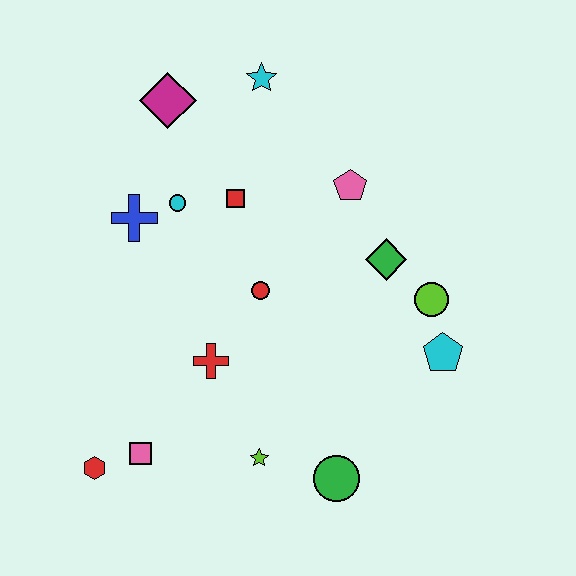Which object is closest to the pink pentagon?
The green diamond is closest to the pink pentagon.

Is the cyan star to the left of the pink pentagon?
Yes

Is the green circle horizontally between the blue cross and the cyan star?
No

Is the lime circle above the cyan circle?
No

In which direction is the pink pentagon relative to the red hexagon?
The pink pentagon is above the red hexagon.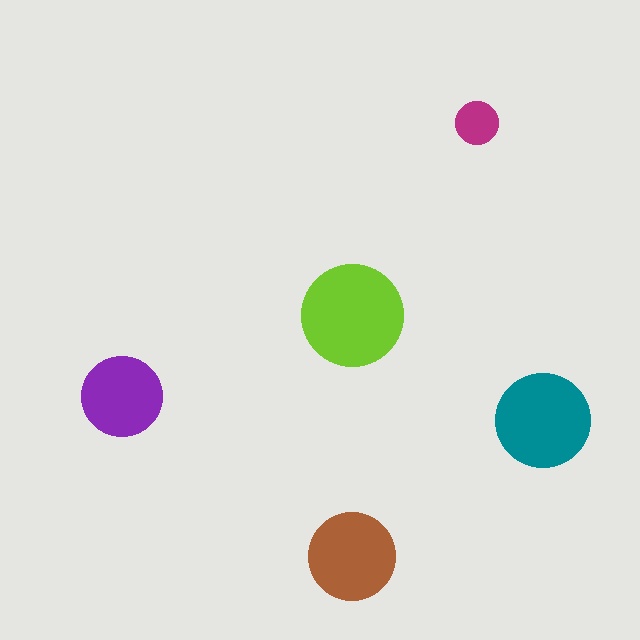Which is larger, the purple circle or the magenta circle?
The purple one.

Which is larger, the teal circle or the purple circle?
The teal one.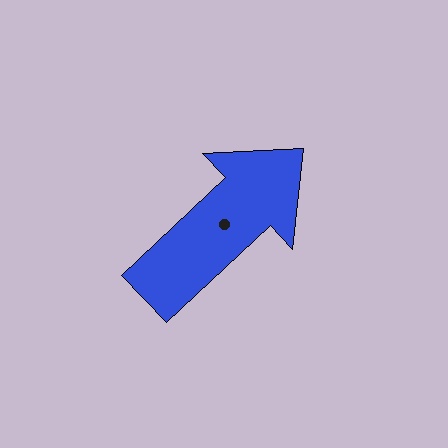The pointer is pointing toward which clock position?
Roughly 2 o'clock.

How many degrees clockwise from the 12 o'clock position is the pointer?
Approximately 47 degrees.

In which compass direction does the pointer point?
Northeast.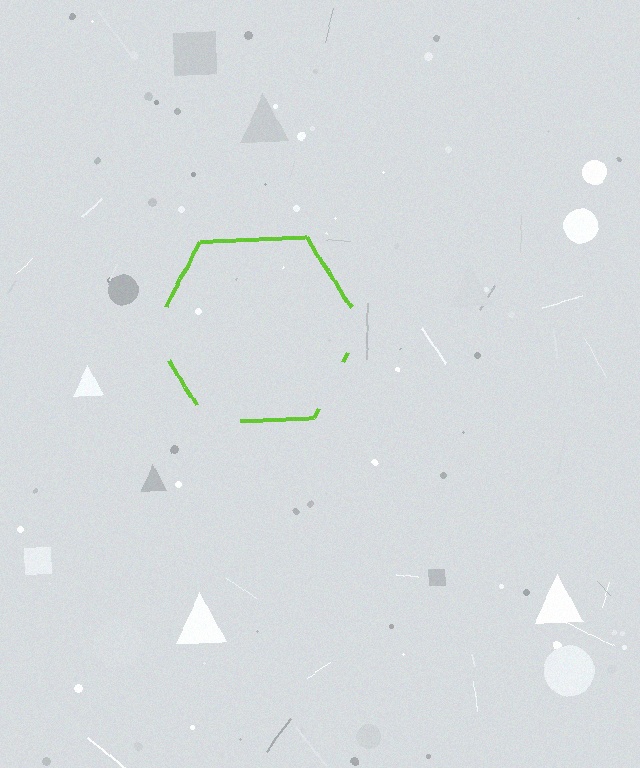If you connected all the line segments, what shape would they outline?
They would outline a hexagon.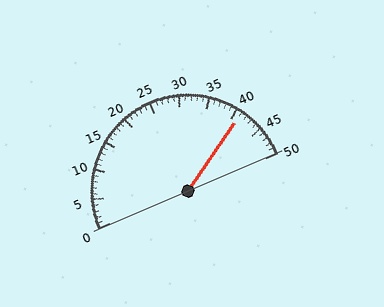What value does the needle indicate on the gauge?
The needle indicates approximately 41.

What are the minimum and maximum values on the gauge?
The gauge ranges from 0 to 50.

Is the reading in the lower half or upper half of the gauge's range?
The reading is in the upper half of the range (0 to 50).